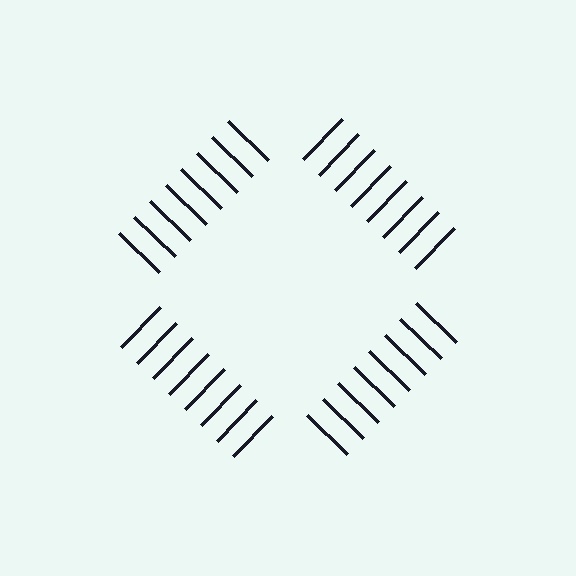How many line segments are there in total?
32 — 8 along each of the 4 edges.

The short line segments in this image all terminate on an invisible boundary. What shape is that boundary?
An illusory square — the line segments terminate on its edges but no continuous stroke is drawn.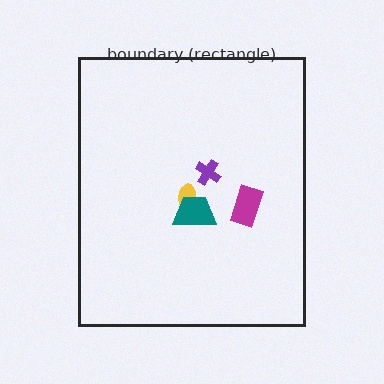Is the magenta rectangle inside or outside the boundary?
Inside.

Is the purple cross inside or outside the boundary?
Inside.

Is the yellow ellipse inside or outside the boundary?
Inside.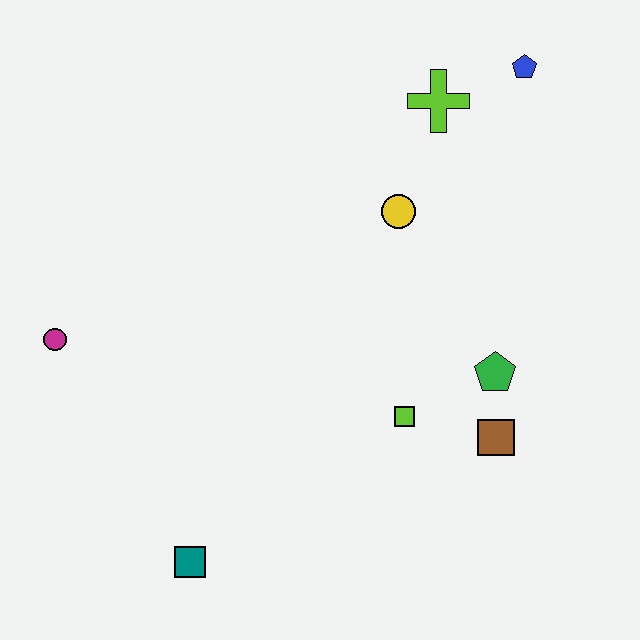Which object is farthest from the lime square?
The blue pentagon is farthest from the lime square.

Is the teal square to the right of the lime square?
No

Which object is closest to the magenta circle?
The teal square is closest to the magenta circle.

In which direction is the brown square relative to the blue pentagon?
The brown square is below the blue pentagon.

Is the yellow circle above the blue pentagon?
No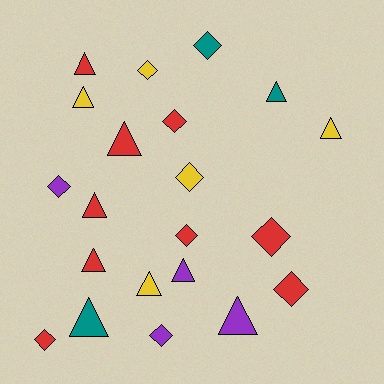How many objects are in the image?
There are 21 objects.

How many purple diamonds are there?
There are 2 purple diamonds.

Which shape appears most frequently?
Triangle, with 11 objects.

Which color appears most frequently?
Red, with 9 objects.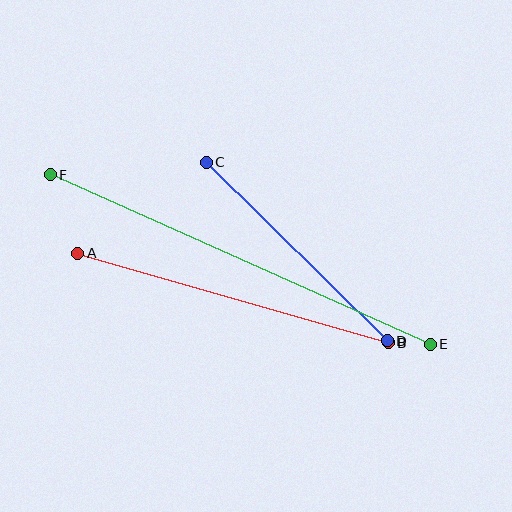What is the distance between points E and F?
The distance is approximately 416 pixels.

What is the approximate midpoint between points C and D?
The midpoint is at approximately (297, 252) pixels.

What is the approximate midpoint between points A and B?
The midpoint is at approximately (233, 298) pixels.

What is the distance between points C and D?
The distance is approximately 254 pixels.